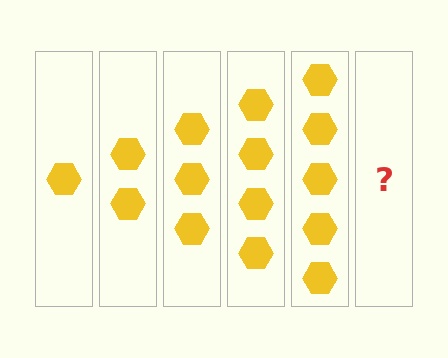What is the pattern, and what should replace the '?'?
The pattern is that each step adds one more hexagon. The '?' should be 6 hexagons.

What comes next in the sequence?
The next element should be 6 hexagons.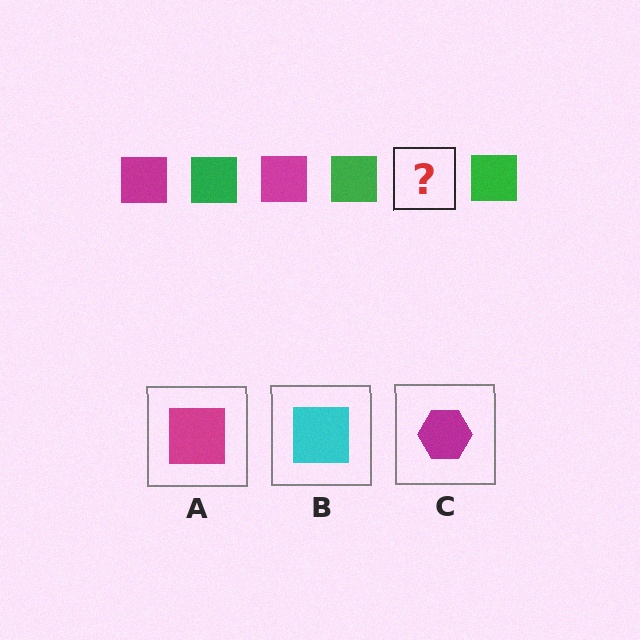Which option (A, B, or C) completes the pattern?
A.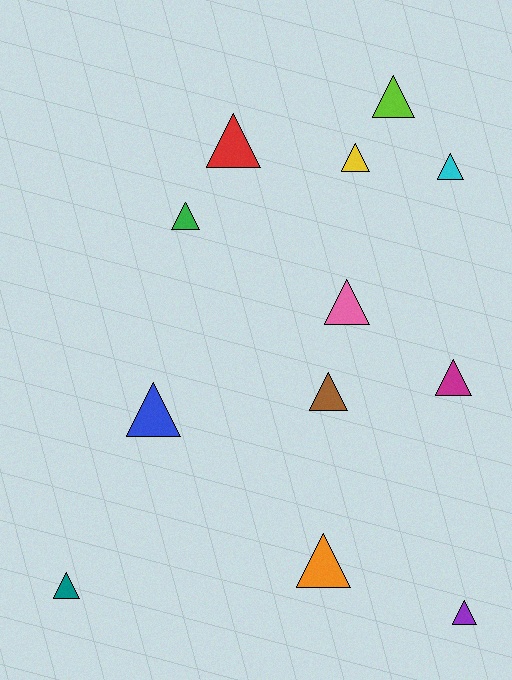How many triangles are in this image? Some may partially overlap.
There are 12 triangles.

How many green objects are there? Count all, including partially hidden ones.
There is 1 green object.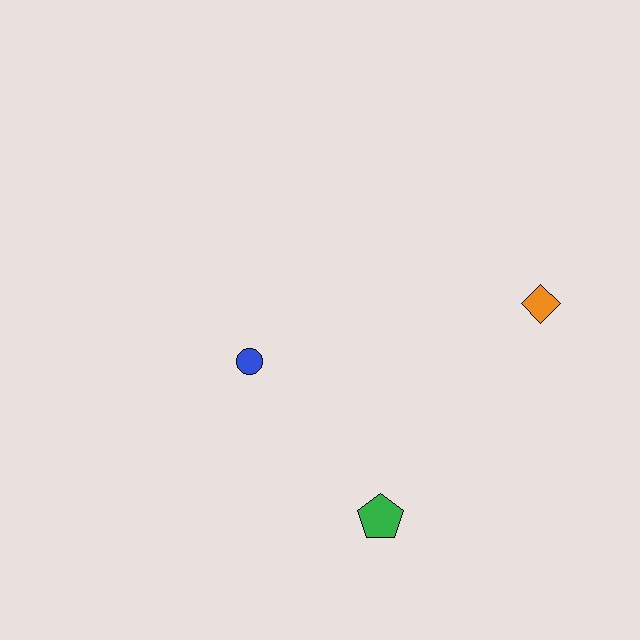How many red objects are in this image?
There are no red objects.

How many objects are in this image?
There are 3 objects.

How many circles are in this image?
There is 1 circle.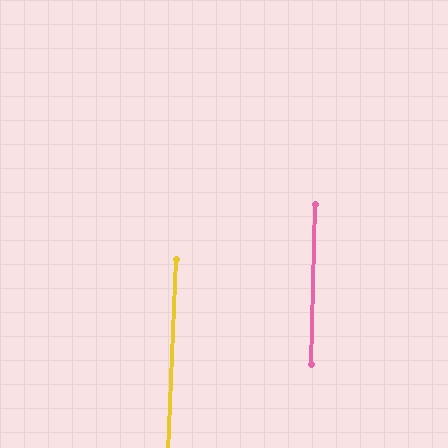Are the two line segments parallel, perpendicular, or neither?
Parallel — their directions differ by only 1.0°.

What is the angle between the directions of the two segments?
Approximately 1 degree.